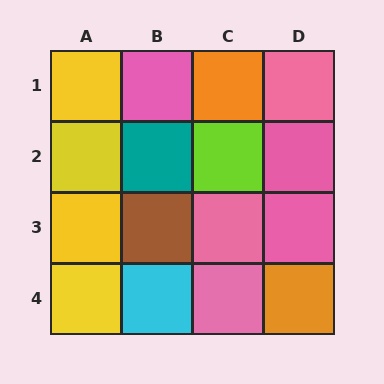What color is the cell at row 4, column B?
Cyan.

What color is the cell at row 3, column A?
Yellow.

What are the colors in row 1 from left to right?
Yellow, pink, orange, pink.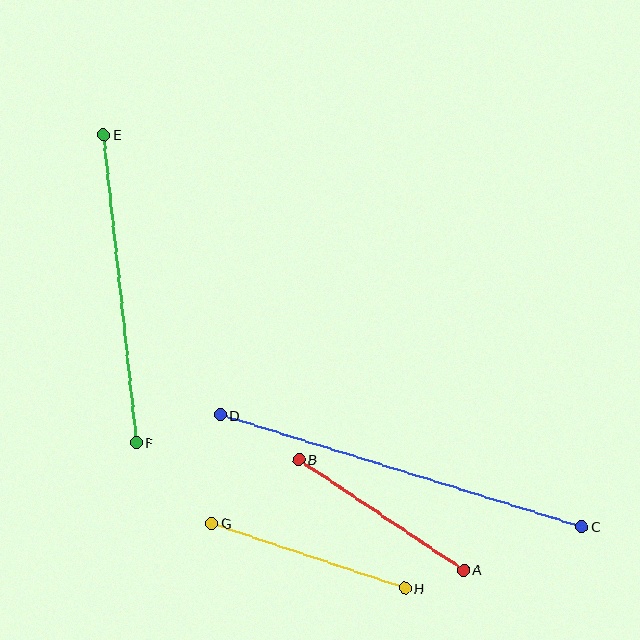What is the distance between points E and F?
The distance is approximately 310 pixels.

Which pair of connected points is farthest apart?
Points C and D are farthest apart.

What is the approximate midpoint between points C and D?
The midpoint is at approximately (401, 471) pixels.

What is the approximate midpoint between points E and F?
The midpoint is at approximately (120, 289) pixels.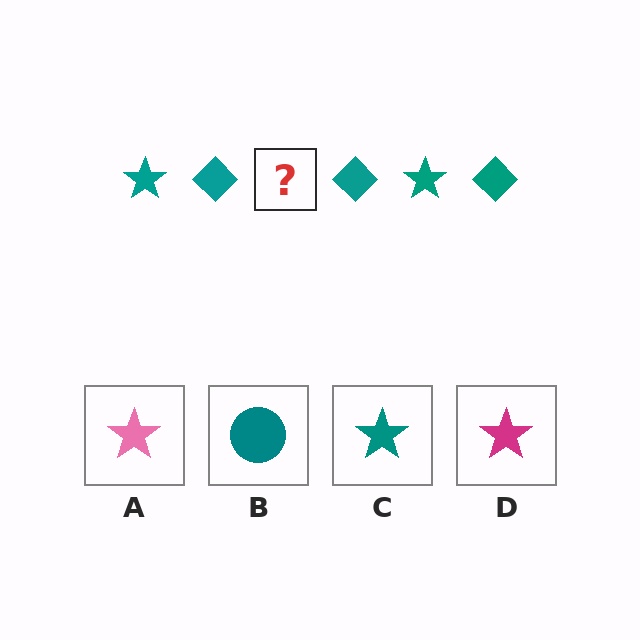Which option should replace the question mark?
Option C.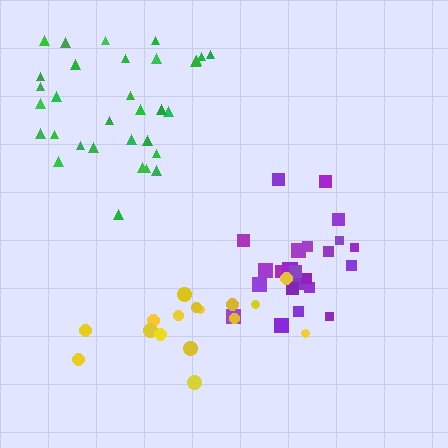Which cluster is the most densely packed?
Purple.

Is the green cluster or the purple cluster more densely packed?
Purple.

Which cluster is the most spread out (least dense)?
Yellow.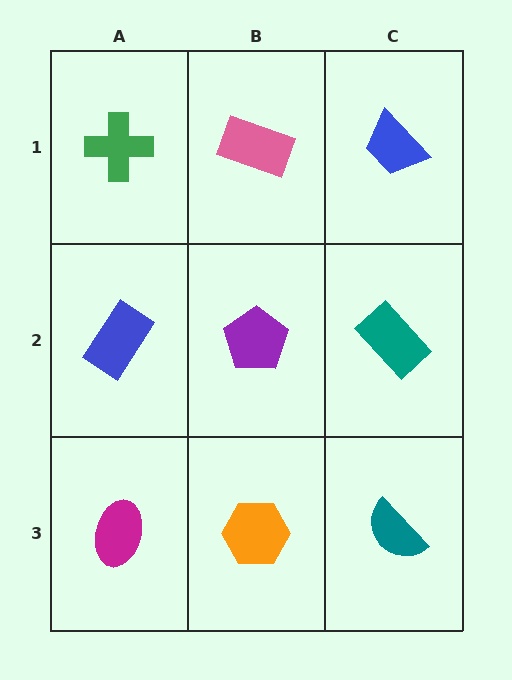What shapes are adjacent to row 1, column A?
A blue rectangle (row 2, column A), a pink rectangle (row 1, column B).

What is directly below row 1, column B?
A purple pentagon.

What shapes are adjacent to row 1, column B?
A purple pentagon (row 2, column B), a green cross (row 1, column A), a blue trapezoid (row 1, column C).